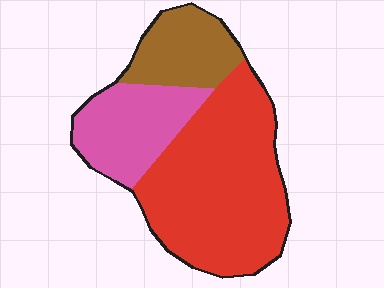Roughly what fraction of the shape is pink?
Pink covers 24% of the shape.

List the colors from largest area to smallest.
From largest to smallest: red, pink, brown.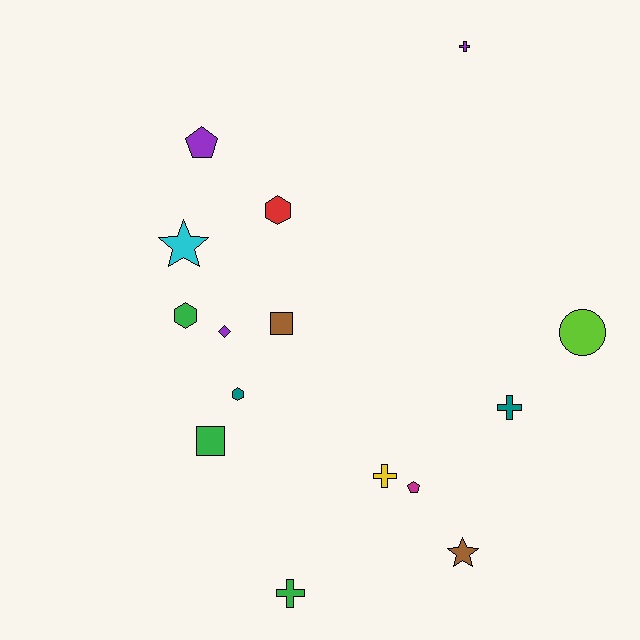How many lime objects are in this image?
There is 1 lime object.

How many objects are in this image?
There are 15 objects.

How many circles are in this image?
There is 1 circle.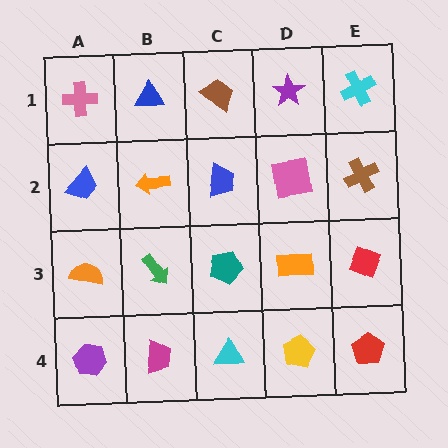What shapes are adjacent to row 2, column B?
A blue triangle (row 1, column B), a green arrow (row 3, column B), a blue trapezoid (row 2, column A), a blue trapezoid (row 2, column C).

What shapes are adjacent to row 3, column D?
A pink square (row 2, column D), a yellow pentagon (row 4, column D), a teal pentagon (row 3, column C), a red diamond (row 3, column E).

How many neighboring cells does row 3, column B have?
4.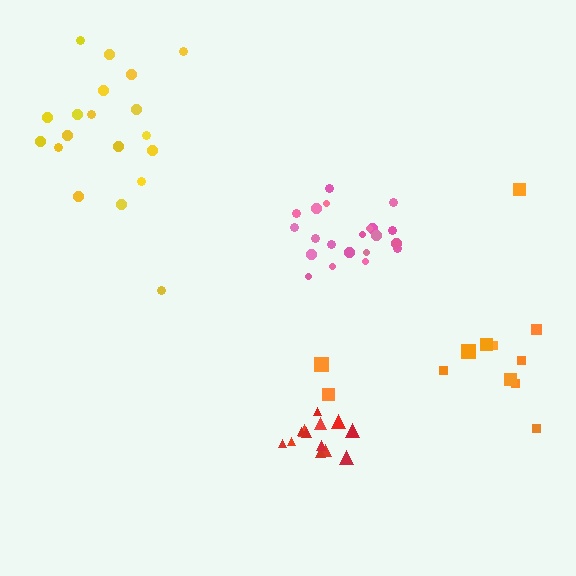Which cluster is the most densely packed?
Red.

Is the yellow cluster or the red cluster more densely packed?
Red.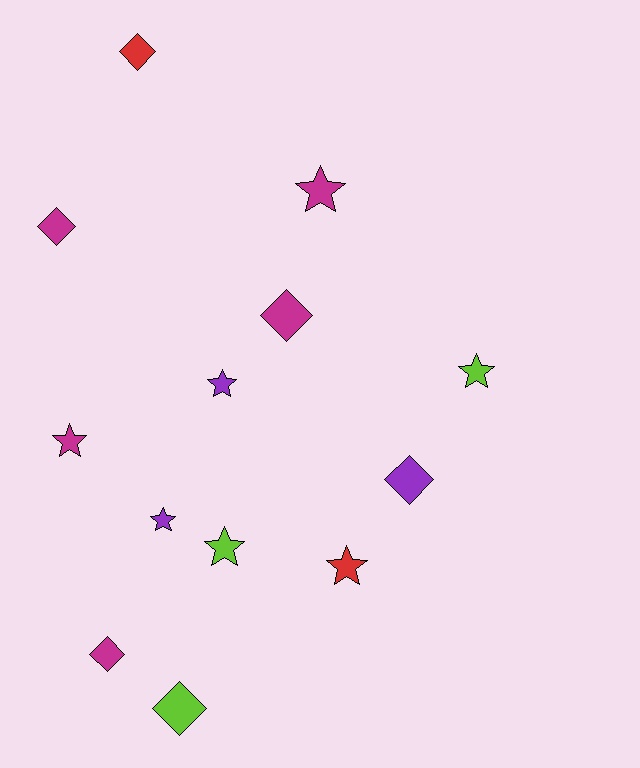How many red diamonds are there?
There is 1 red diamond.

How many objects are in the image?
There are 13 objects.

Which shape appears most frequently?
Star, with 7 objects.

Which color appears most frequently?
Magenta, with 5 objects.